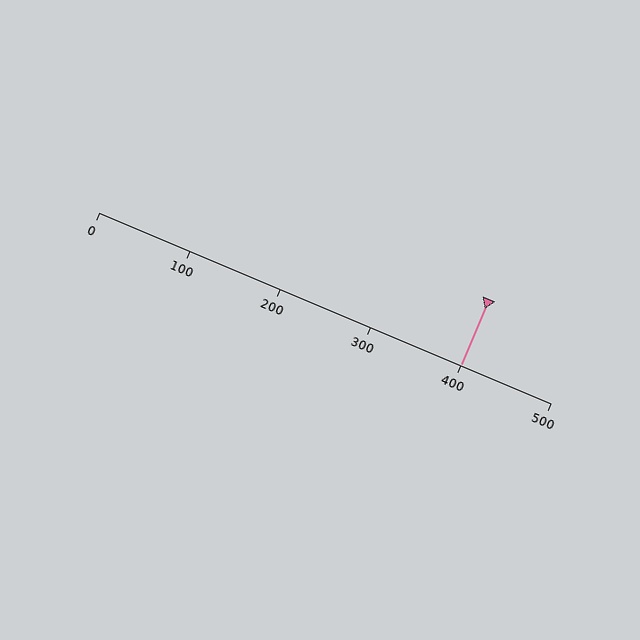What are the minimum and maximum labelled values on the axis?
The axis runs from 0 to 500.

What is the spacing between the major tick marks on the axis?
The major ticks are spaced 100 apart.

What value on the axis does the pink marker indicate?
The marker indicates approximately 400.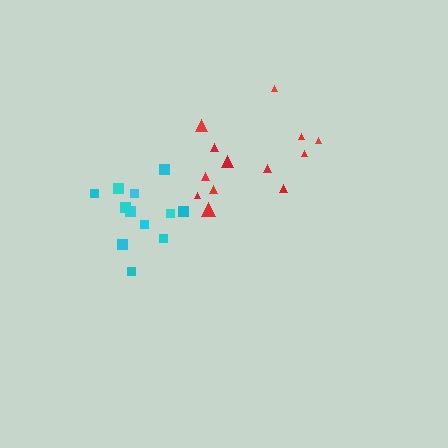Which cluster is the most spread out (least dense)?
Red.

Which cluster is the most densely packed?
Cyan.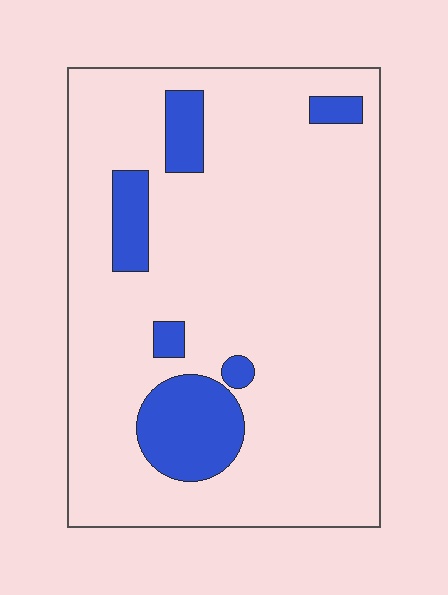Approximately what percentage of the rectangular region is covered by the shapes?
Approximately 15%.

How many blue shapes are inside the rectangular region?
6.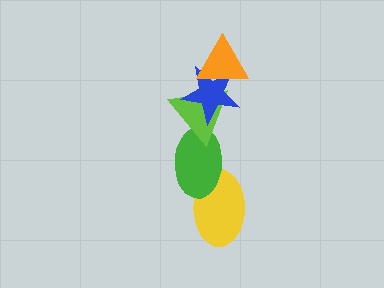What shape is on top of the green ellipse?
The lime triangle is on top of the green ellipse.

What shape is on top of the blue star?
The orange triangle is on top of the blue star.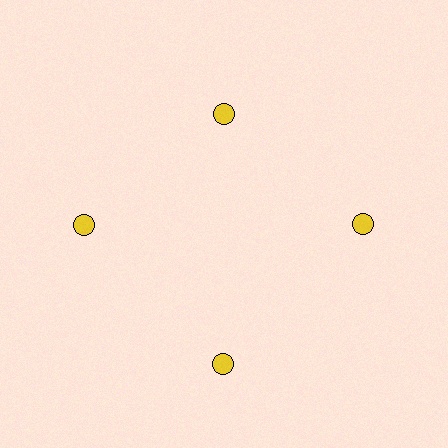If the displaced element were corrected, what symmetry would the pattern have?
It would have 4-fold rotational symmetry — the pattern would map onto itself every 90 degrees.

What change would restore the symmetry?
The symmetry would be restored by moving it outward, back onto the ring so that all 4 circles sit at equal angles and equal distance from the center.